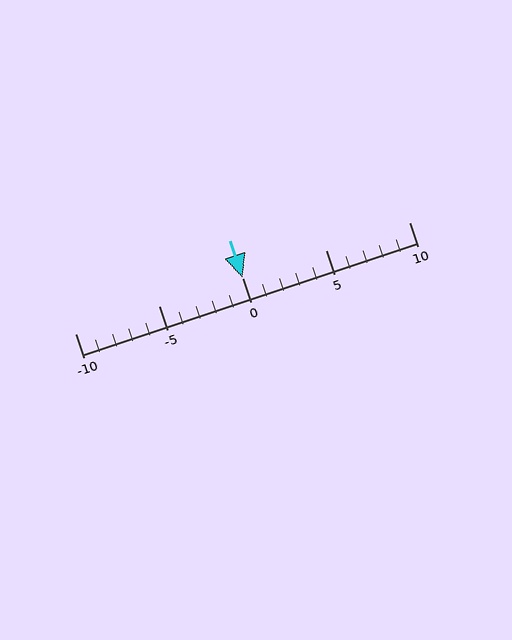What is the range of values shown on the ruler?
The ruler shows values from -10 to 10.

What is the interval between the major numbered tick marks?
The major tick marks are spaced 5 units apart.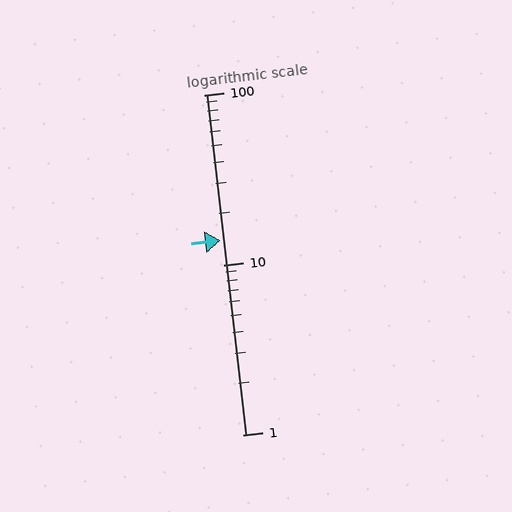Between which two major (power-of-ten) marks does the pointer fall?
The pointer is between 10 and 100.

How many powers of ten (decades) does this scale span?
The scale spans 2 decades, from 1 to 100.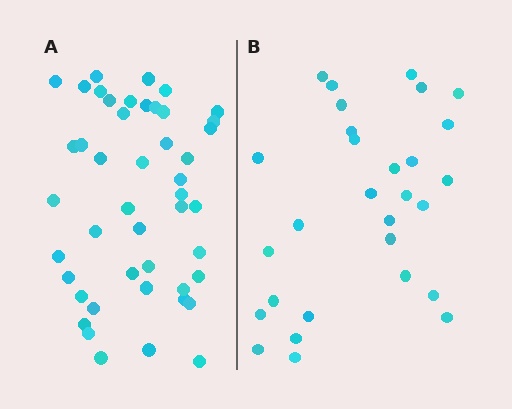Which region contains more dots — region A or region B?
Region A (the left region) has more dots.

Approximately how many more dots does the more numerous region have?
Region A has approximately 15 more dots than region B.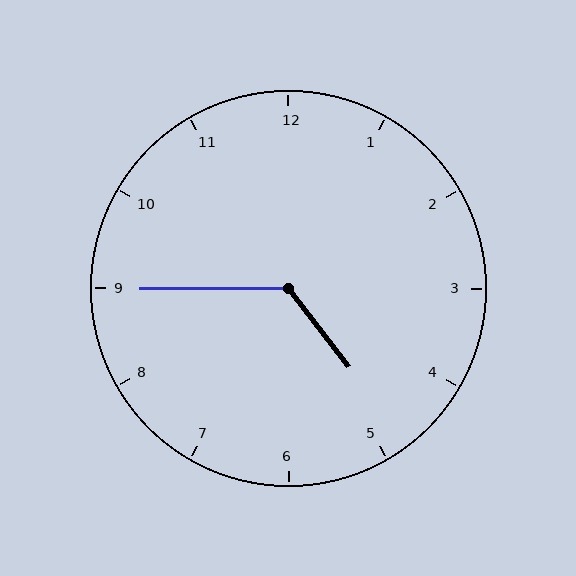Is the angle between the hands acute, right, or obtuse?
It is obtuse.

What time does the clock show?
4:45.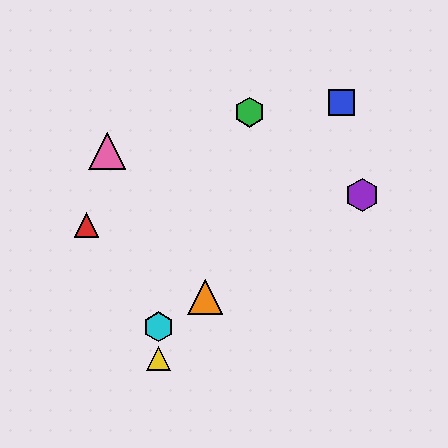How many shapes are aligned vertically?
2 shapes (the yellow triangle, the cyan hexagon) are aligned vertically.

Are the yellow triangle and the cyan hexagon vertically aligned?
Yes, both are at x≈158.